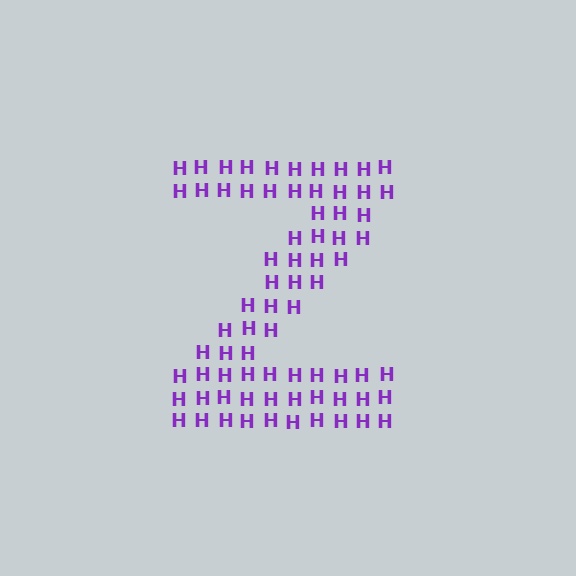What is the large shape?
The large shape is the letter Z.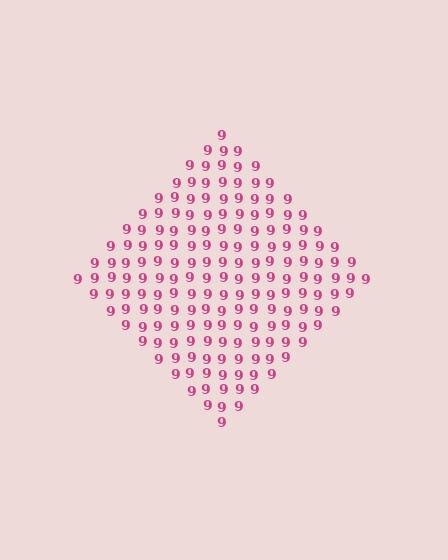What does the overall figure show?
The overall figure shows a diamond.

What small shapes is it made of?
It is made of small digit 9's.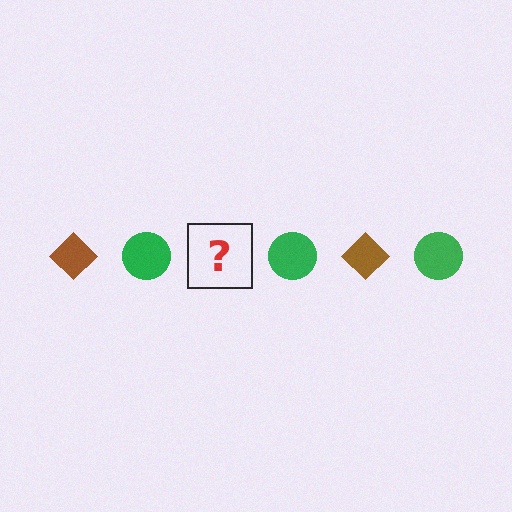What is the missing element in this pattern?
The missing element is a brown diamond.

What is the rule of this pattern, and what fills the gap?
The rule is that the pattern alternates between brown diamond and green circle. The gap should be filled with a brown diamond.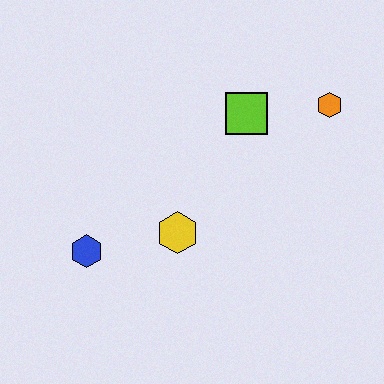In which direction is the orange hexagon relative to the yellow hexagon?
The orange hexagon is to the right of the yellow hexagon.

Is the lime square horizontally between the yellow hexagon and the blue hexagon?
No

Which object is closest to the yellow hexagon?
The blue hexagon is closest to the yellow hexagon.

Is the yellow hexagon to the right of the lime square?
No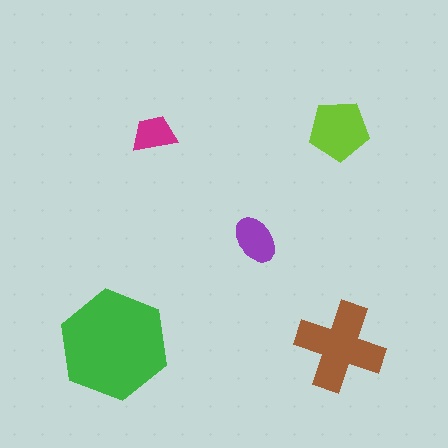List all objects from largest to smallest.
The green hexagon, the brown cross, the lime pentagon, the purple ellipse, the magenta trapezoid.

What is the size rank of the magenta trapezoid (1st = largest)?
5th.